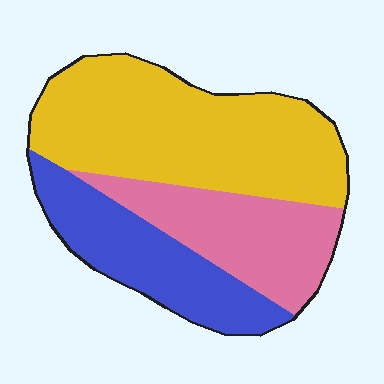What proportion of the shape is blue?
Blue covers 25% of the shape.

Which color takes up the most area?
Yellow, at roughly 50%.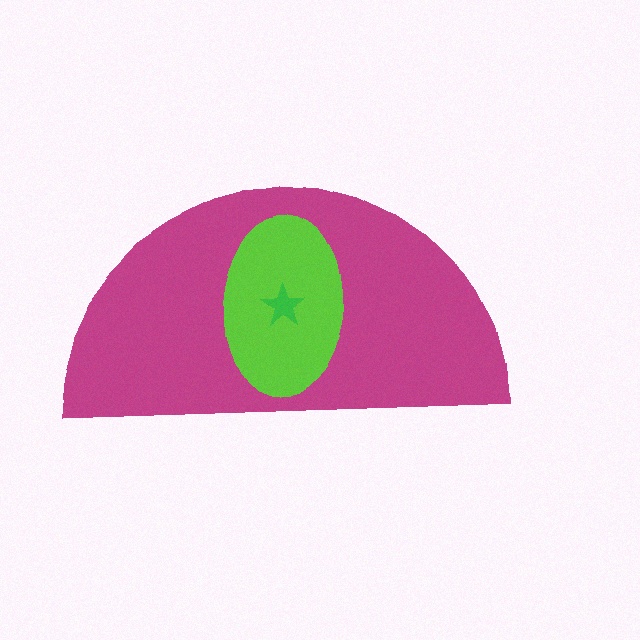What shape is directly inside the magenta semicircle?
The lime ellipse.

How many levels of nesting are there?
3.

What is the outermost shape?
The magenta semicircle.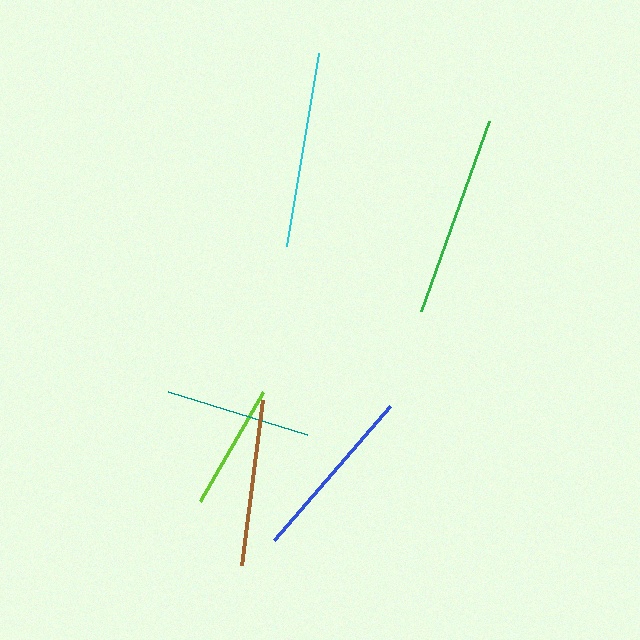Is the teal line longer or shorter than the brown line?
The brown line is longer than the teal line.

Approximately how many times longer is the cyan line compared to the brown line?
The cyan line is approximately 1.2 times the length of the brown line.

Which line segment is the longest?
The green line is the longest at approximately 201 pixels.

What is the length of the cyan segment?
The cyan segment is approximately 195 pixels long.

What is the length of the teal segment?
The teal segment is approximately 146 pixels long.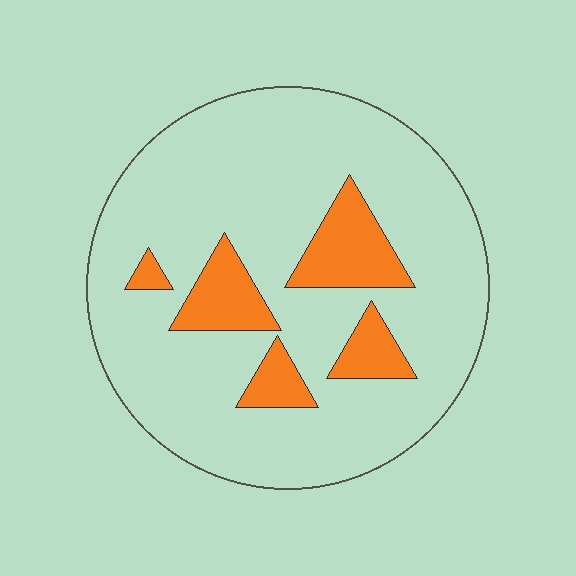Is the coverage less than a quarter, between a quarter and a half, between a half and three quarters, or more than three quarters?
Less than a quarter.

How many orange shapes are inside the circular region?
5.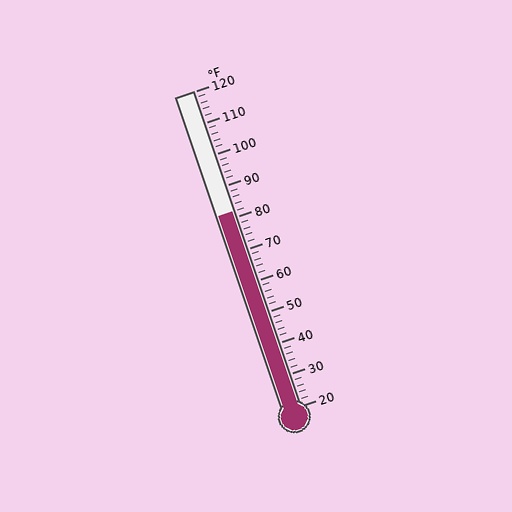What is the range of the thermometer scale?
The thermometer scale ranges from 20°F to 120°F.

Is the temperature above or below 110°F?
The temperature is below 110°F.